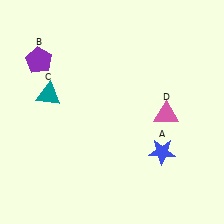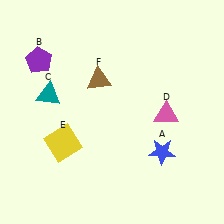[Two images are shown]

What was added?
A yellow square (E), a brown triangle (F) were added in Image 2.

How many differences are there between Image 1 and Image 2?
There are 2 differences between the two images.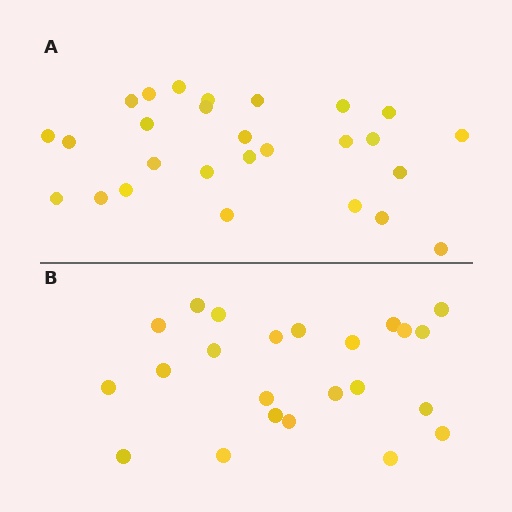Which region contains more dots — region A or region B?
Region A (the top region) has more dots.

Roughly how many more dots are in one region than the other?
Region A has about 4 more dots than region B.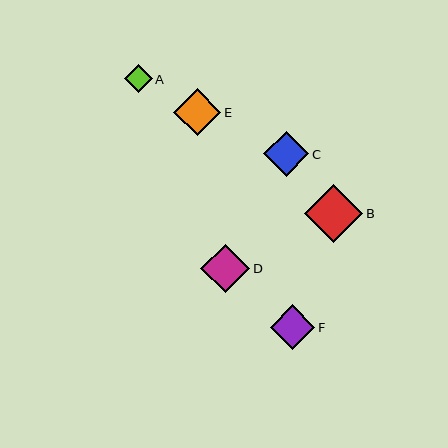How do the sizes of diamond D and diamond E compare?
Diamond D and diamond E are approximately the same size.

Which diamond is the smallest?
Diamond A is the smallest with a size of approximately 28 pixels.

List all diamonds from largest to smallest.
From largest to smallest: B, D, E, C, F, A.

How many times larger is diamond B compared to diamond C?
Diamond B is approximately 1.3 times the size of diamond C.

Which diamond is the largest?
Diamond B is the largest with a size of approximately 58 pixels.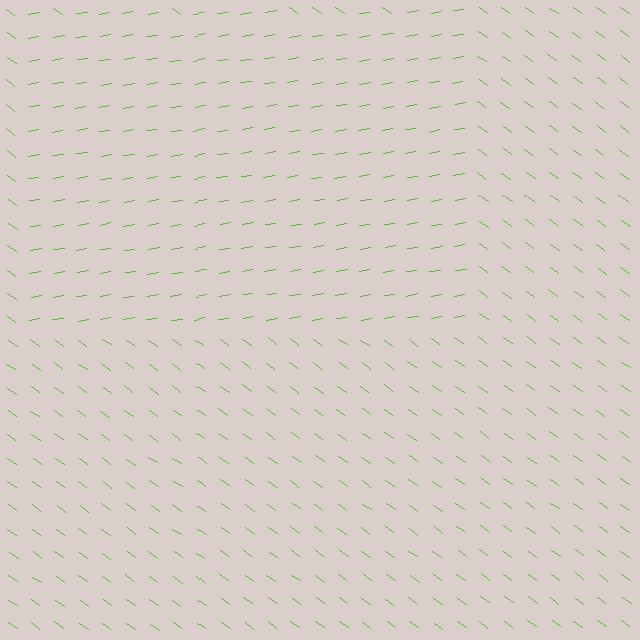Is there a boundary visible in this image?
Yes, there is a texture boundary formed by a change in line orientation.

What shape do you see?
I see a rectangle.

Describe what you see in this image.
The image is filled with small lime line segments. A rectangle region in the image has lines oriented differently from the surrounding lines, creating a visible texture boundary.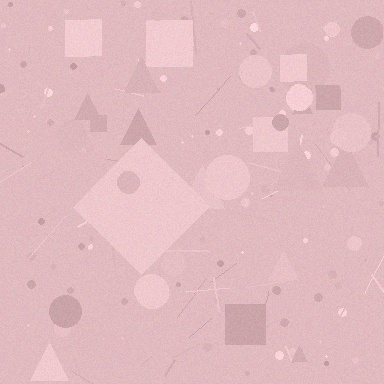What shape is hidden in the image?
A diamond is hidden in the image.